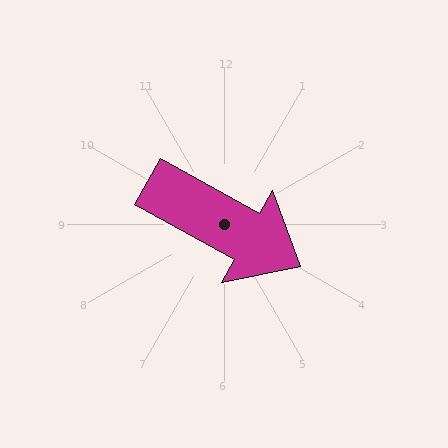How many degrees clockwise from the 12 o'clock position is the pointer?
Approximately 119 degrees.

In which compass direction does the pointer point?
Southeast.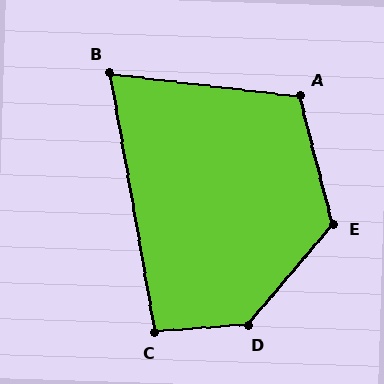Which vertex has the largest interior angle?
D, at approximately 134 degrees.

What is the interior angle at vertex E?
Approximately 126 degrees (obtuse).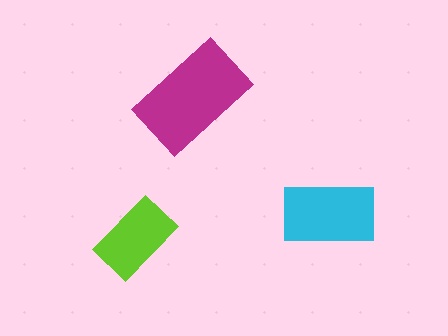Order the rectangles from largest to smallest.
the magenta one, the cyan one, the lime one.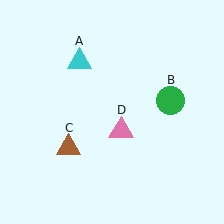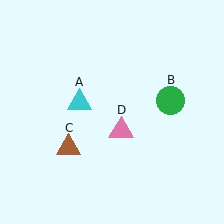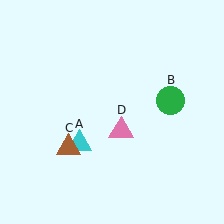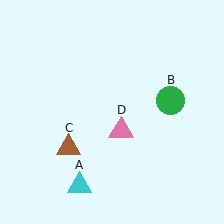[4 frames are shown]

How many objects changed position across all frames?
1 object changed position: cyan triangle (object A).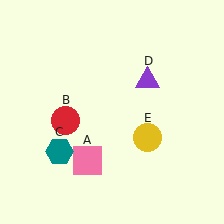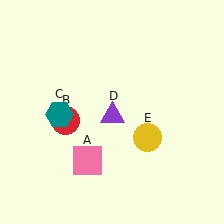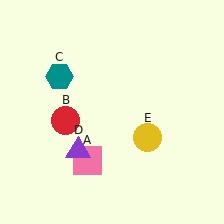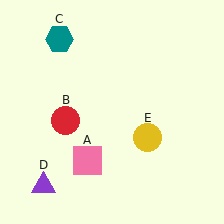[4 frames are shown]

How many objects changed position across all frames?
2 objects changed position: teal hexagon (object C), purple triangle (object D).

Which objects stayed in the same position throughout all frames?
Pink square (object A) and red circle (object B) and yellow circle (object E) remained stationary.